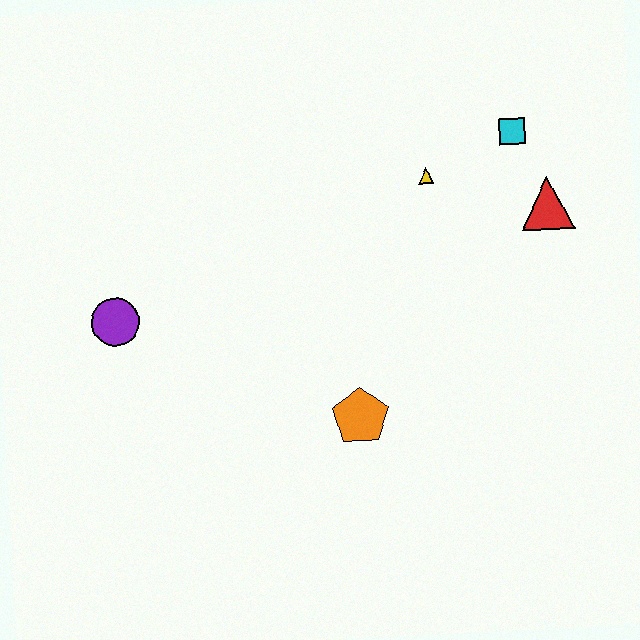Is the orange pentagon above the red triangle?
No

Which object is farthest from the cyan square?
The purple circle is farthest from the cyan square.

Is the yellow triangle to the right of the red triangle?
No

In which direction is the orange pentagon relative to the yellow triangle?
The orange pentagon is below the yellow triangle.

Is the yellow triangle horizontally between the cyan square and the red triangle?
No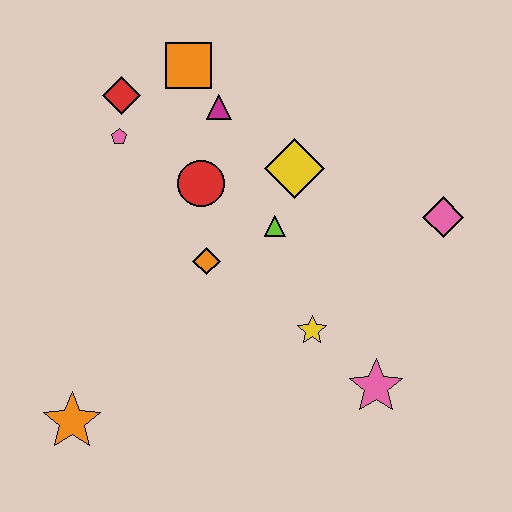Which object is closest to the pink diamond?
The yellow diamond is closest to the pink diamond.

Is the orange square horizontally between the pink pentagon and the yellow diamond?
Yes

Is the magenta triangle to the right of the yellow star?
No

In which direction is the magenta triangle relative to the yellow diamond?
The magenta triangle is to the left of the yellow diamond.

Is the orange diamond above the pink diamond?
No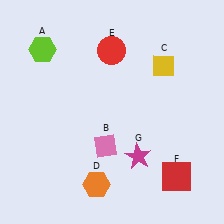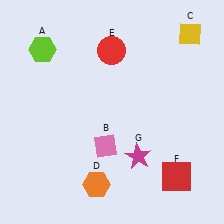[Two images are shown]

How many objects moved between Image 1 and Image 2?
1 object moved between the two images.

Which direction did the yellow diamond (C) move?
The yellow diamond (C) moved up.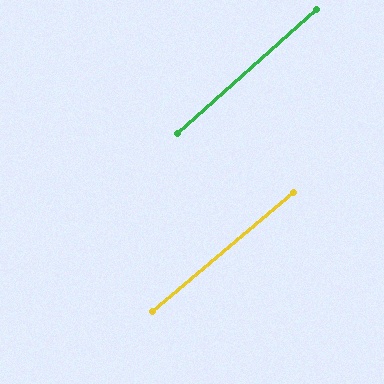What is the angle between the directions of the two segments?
Approximately 1 degree.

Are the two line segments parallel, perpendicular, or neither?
Parallel — their directions differ by only 1.5°.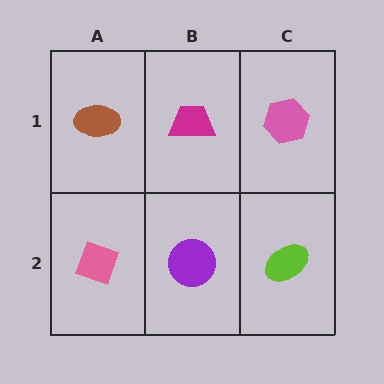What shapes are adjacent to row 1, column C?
A lime ellipse (row 2, column C), a magenta trapezoid (row 1, column B).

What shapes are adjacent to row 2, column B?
A magenta trapezoid (row 1, column B), a pink diamond (row 2, column A), a lime ellipse (row 2, column C).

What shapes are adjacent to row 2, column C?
A pink hexagon (row 1, column C), a purple circle (row 2, column B).